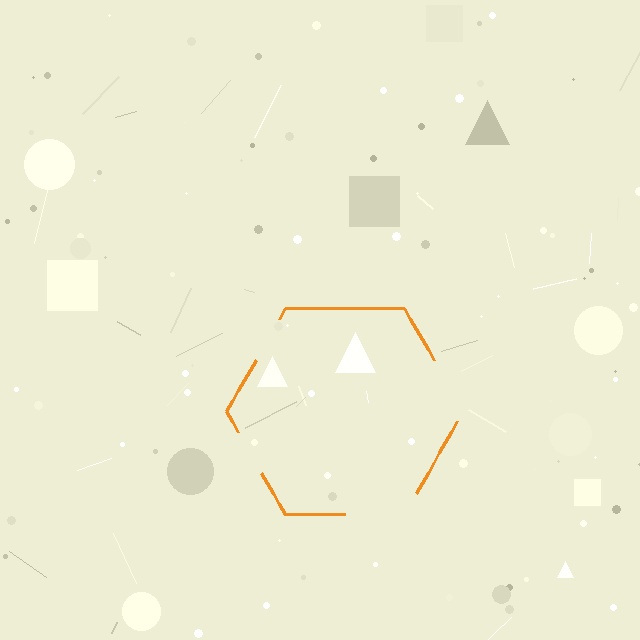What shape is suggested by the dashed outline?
The dashed outline suggests a hexagon.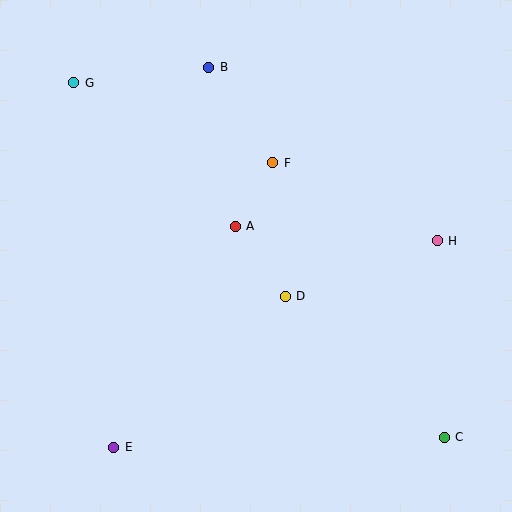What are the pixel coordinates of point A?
Point A is at (235, 226).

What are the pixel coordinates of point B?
Point B is at (209, 67).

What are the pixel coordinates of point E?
Point E is at (114, 447).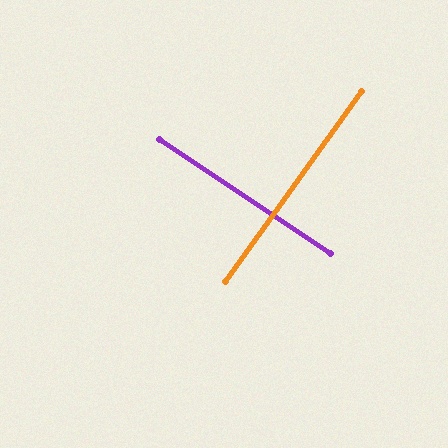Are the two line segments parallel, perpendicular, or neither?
Perpendicular — they meet at approximately 88°.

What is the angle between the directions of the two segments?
Approximately 88 degrees.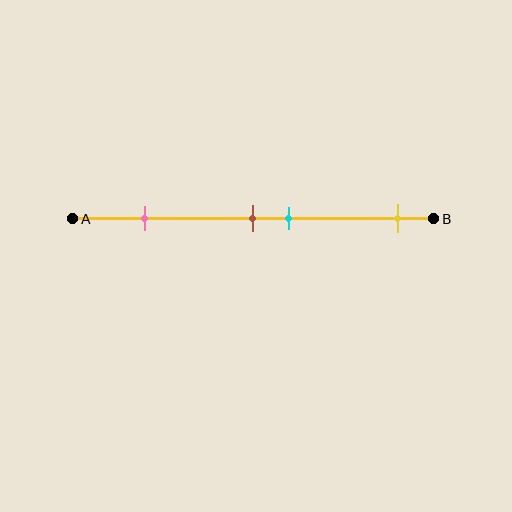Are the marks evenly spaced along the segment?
No, the marks are not evenly spaced.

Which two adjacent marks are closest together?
The brown and cyan marks are the closest adjacent pair.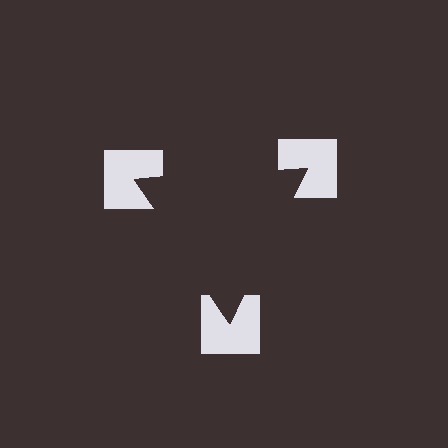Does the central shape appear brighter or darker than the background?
It typically appears slightly darker than the background, even though no actual brightness change is drawn.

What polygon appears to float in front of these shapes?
An illusory triangle — its edges are inferred from the aligned wedge cuts in the notched squares, not physically drawn.